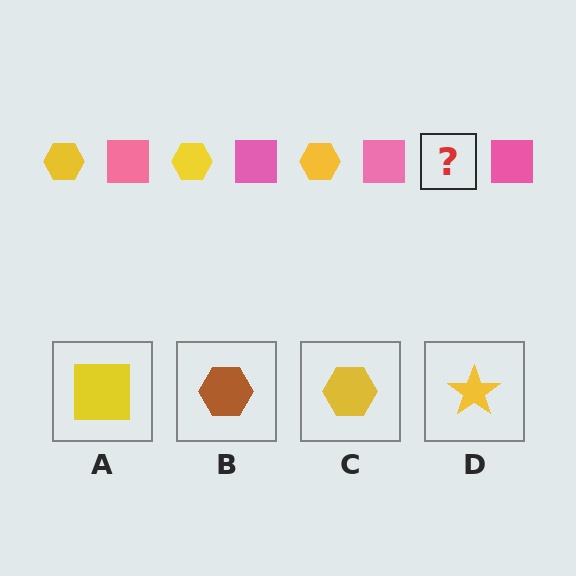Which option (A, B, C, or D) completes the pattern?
C.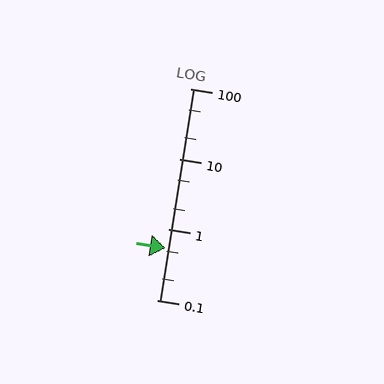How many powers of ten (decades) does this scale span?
The scale spans 3 decades, from 0.1 to 100.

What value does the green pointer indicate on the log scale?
The pointer indicates approximately 0.54.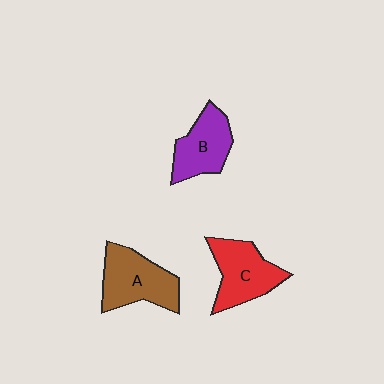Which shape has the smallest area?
Shape B (purple).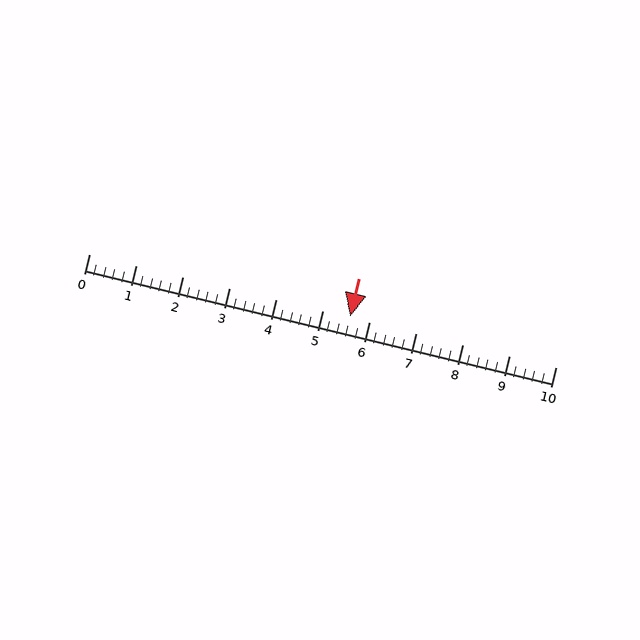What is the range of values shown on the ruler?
The ruler shows values from 0 to 10.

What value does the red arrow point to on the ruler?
The red arrow points to approximately 5.6.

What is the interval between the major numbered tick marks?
The major tick marks are spaced 1 units apart.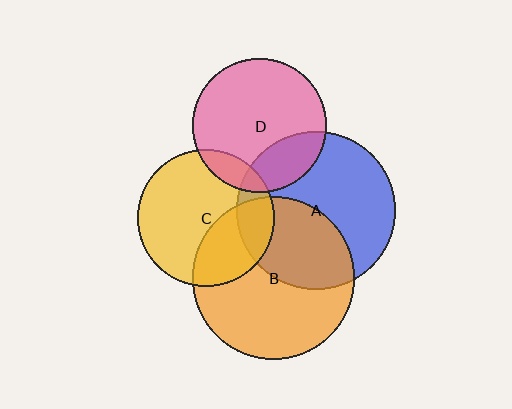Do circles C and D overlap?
Yes.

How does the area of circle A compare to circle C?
Approximately 1.3 times.